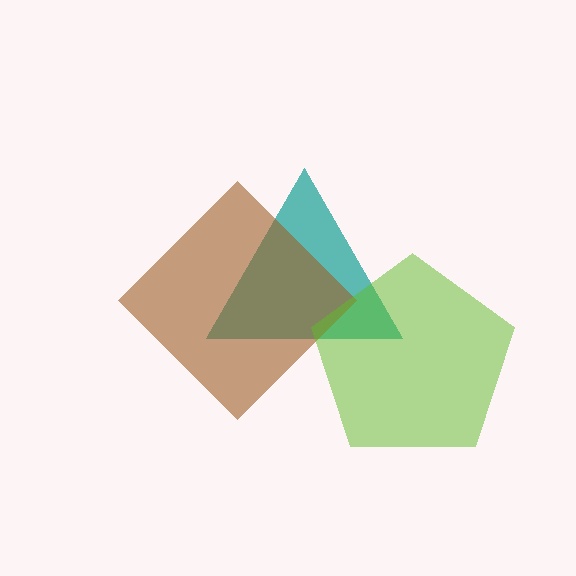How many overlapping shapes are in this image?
There are 3 overlapping shapes in the image.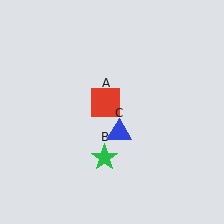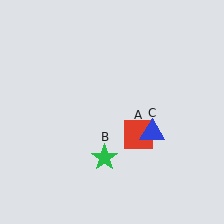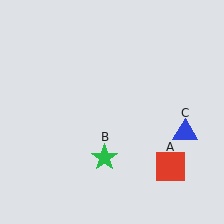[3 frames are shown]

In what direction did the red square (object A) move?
The red square (object A) moved down and to the right.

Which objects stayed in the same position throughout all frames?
Green star (object B) remained stationary.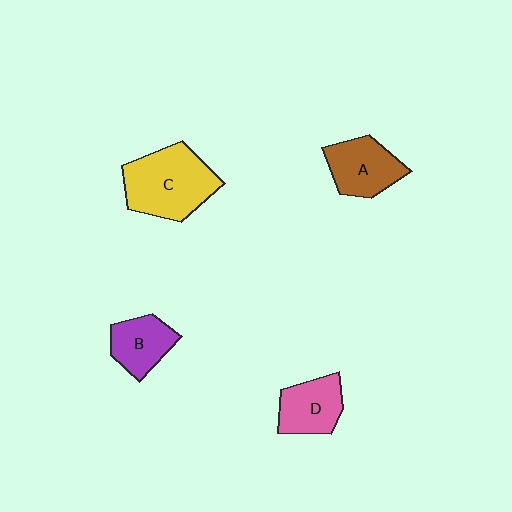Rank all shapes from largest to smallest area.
From largest to smallest: C (yellow), A (brown), D (pink), B (purple).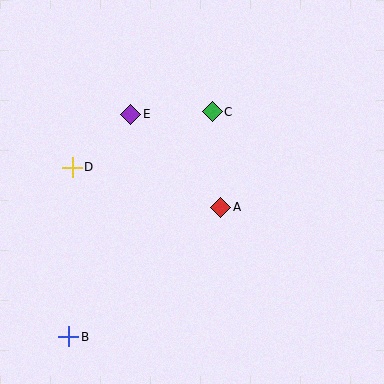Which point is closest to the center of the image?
Point A at (221, 207) is closest to the center.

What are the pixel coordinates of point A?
Point A is at (221, 207).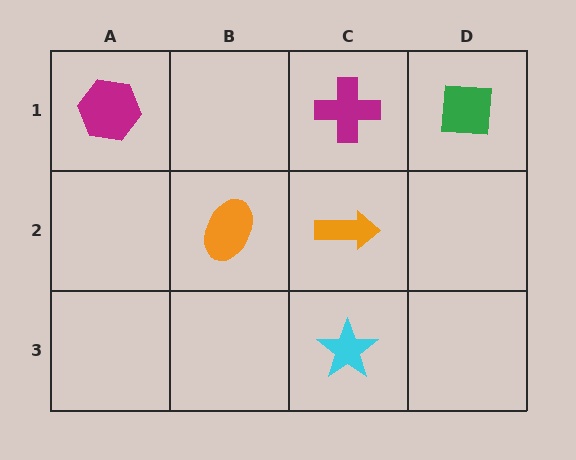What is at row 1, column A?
A magenta hexagon.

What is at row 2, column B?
An orange ellipse.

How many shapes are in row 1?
3 shapes.